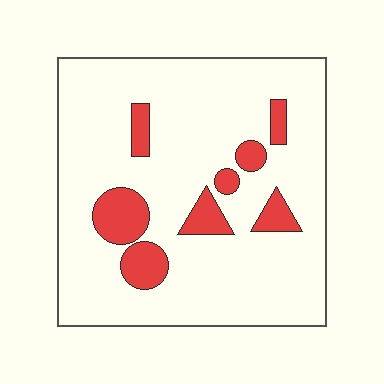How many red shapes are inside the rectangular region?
8.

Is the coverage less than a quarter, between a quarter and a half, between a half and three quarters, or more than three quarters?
Less than a quarter.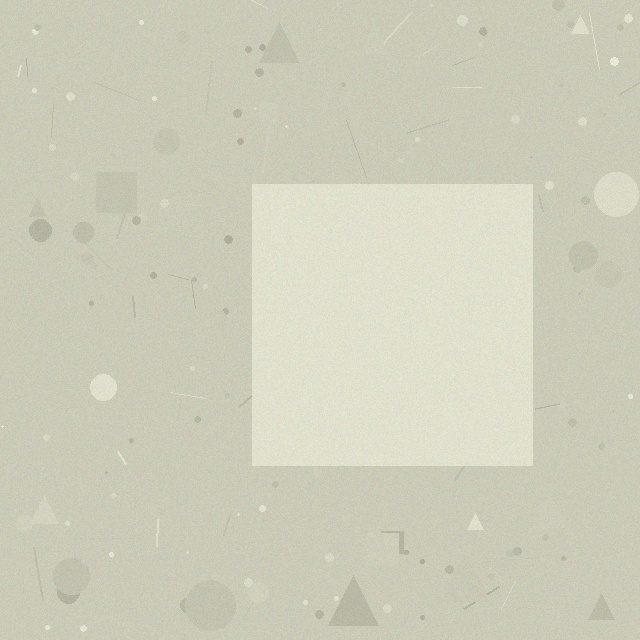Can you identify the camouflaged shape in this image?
The camouflaged shape is a square.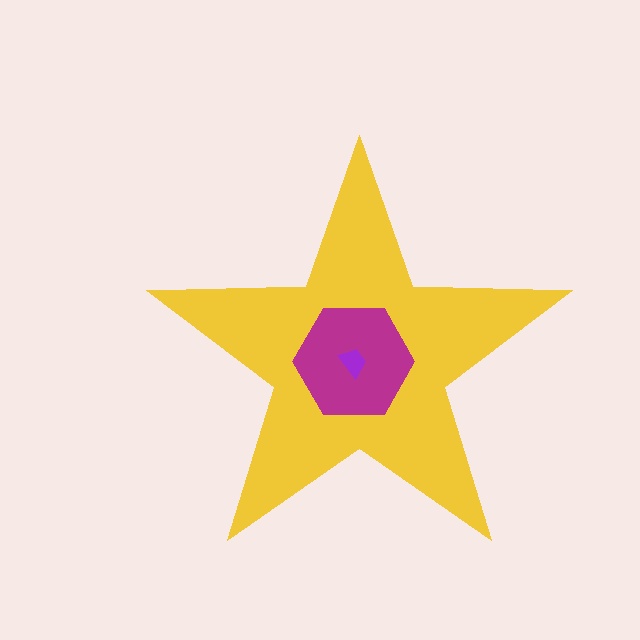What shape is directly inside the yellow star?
The magenta hexagon.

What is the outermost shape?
The yellow star.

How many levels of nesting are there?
3.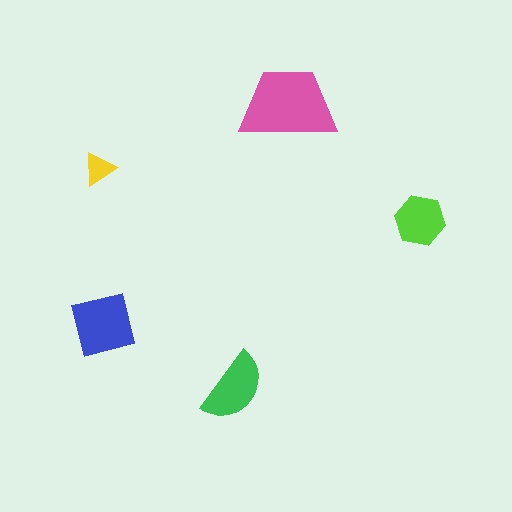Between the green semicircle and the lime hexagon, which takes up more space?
The green semicircle.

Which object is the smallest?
The yellow triangle.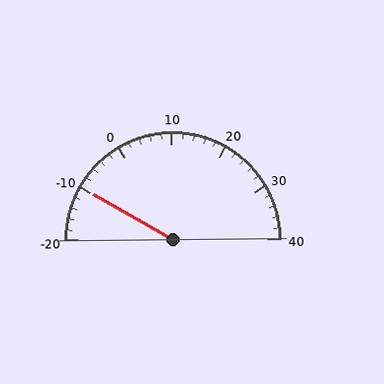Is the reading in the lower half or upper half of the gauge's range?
The reading is in the lower half of the range (-20 to 40).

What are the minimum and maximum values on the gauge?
The gauge ranges from -20 to 40.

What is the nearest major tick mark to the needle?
The nearest major tick mark is -10.